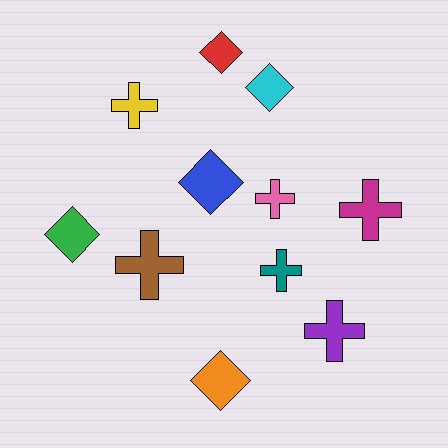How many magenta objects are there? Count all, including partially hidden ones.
There is 1 magenta object.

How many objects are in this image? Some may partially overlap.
There are 11 objects.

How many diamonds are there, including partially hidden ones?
There are 5 diamonds.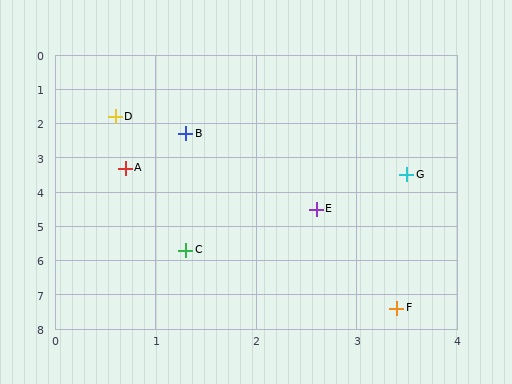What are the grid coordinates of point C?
Point C is at approximately (1.3, 5.7).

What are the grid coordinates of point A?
Point A is at approximately (0.7, 3.3).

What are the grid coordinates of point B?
Point B is at approximately (1.3, 2.3).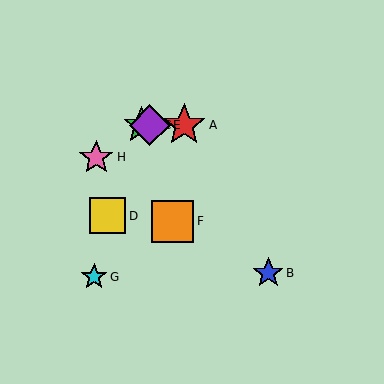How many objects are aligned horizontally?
3 objects (A, C, E) are aligned horizontally.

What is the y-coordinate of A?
Object A is at y≈125.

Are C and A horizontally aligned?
Yes, both are at y≈125.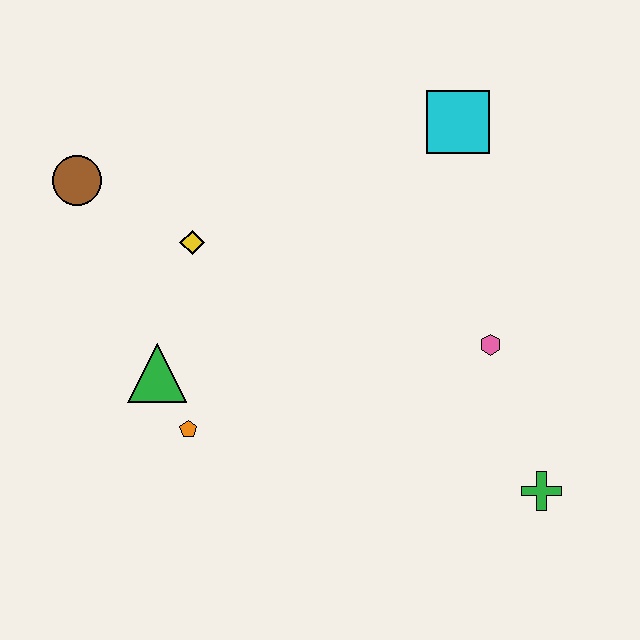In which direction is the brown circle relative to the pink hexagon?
The brown circle is to the left of the pink hexagon.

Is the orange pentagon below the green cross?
No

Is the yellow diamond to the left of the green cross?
Yes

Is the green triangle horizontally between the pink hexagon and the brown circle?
Yes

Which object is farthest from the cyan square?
The orange pentagon is farthest from the cyan square.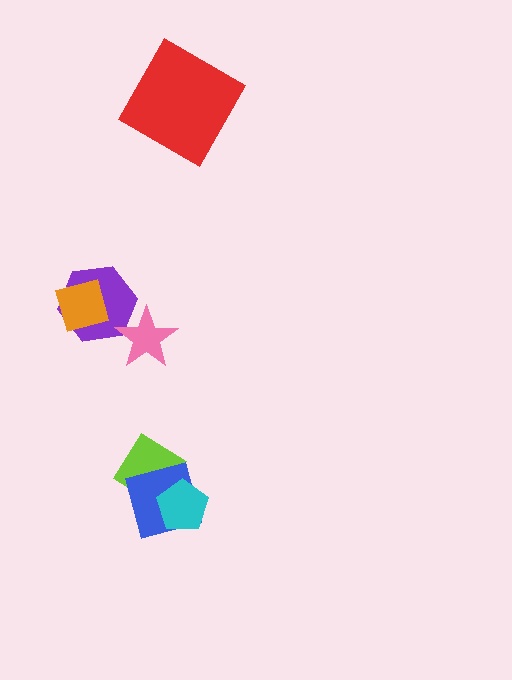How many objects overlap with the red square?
0 objects overlap with the red square.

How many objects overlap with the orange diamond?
1 object overlaps with the orange diamond.